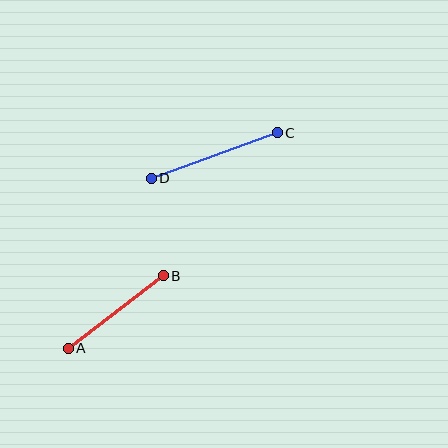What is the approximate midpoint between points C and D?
The midpoint is at approximately (214, 155) pixels.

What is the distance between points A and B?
The distance is approximately 119 pixels.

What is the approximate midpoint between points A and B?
The midpoint is at approximately (116, 312) pixels.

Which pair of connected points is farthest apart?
Points C and D are farthest apart.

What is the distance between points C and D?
The distance is approximately 134 pixels.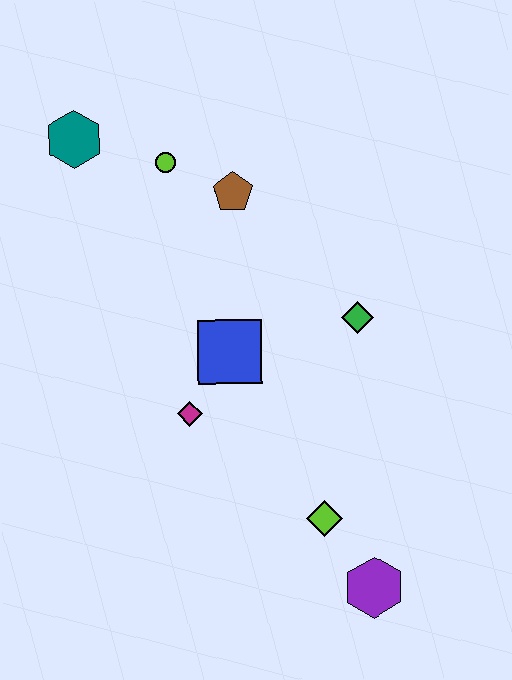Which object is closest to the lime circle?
The brown pentagon is closest to the lime circle.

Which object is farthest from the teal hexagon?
The purple hexagon is farthest from the teal hexagon.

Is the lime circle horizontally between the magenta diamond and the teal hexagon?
Yes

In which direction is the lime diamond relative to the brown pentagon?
The lime diamond is below the brown pentagon.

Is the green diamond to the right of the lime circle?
Yes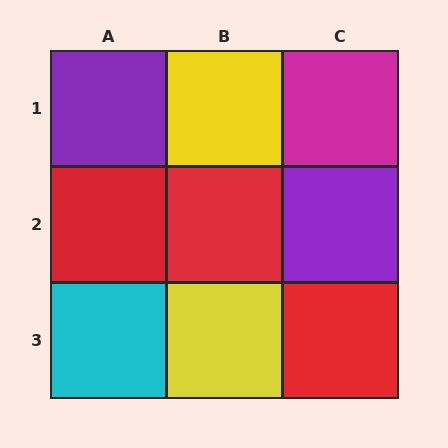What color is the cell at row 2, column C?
Purple.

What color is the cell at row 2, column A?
Red.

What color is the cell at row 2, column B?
Red.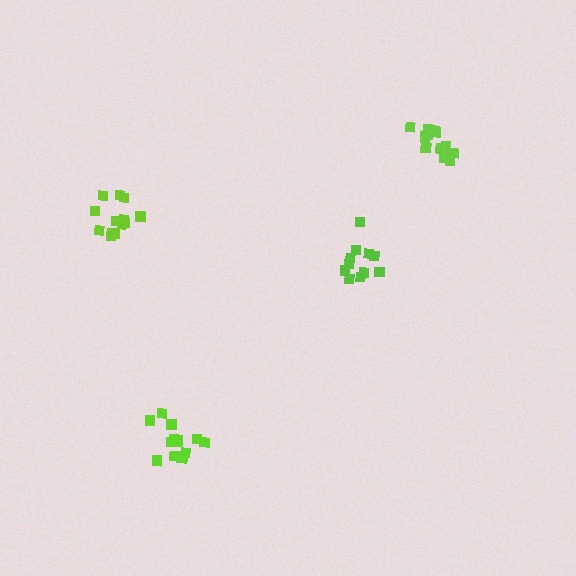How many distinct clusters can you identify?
There are 4 distinct clusters.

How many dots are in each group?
Group 1: 11 dots, Group 2: 14 dots, Group 3: 13 dots, Group 4: 14 dots (52 total).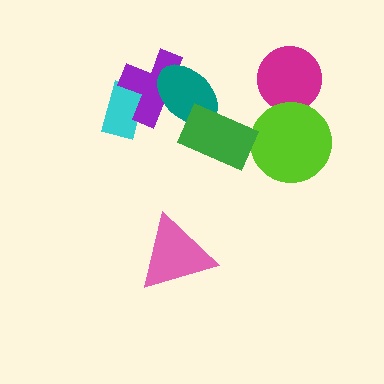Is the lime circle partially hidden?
No, no other shape covers it.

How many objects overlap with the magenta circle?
1 object overlaps with the magenta circle.